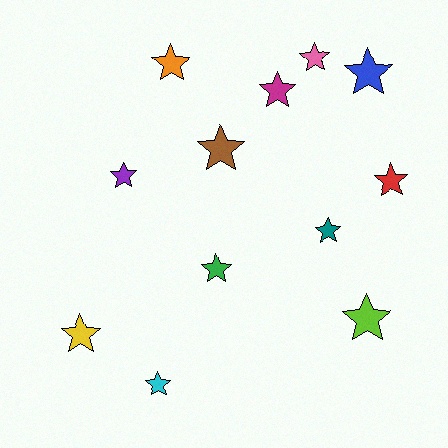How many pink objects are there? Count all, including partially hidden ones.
There is 1 pink object.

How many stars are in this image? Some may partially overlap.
There are 12 stars.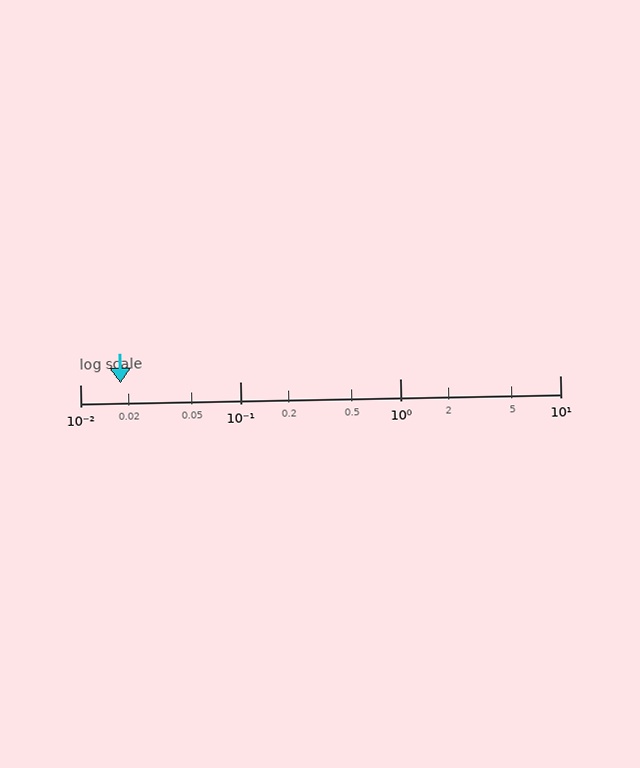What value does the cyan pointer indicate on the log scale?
The pointer indicates approximately 0.018.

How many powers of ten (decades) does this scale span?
The scale spans 3 decades, from 0.01 to 10.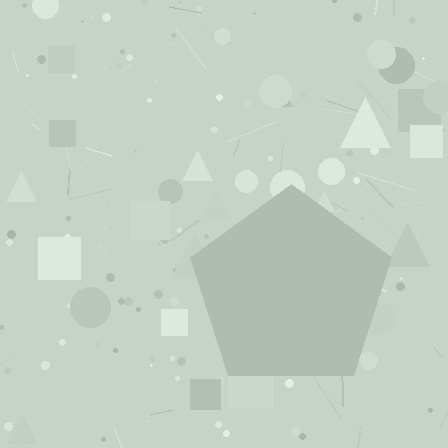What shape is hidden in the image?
A pentagon is hidden in the image.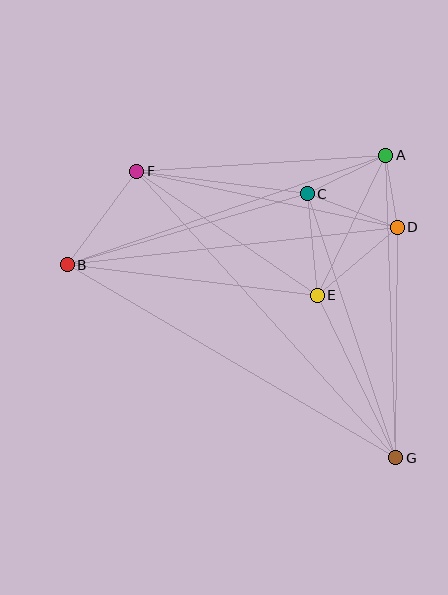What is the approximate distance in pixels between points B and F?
The distance between B and F is approximately 117 pixels.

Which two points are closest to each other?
Points A and D are closest to each other.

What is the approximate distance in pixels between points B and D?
The distance between B and D is approximately 332 pixels.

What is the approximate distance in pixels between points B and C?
The distance between B and C is approximately 250 pixels.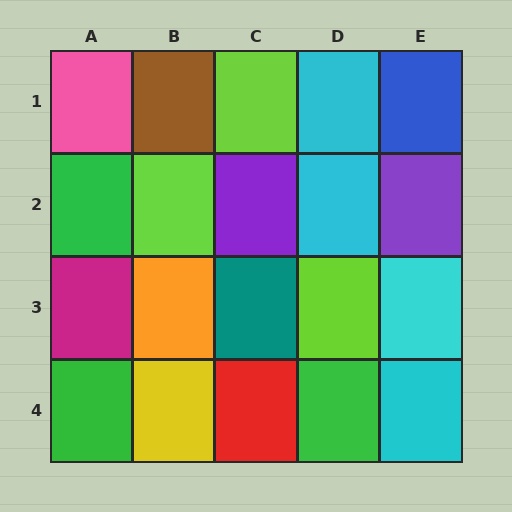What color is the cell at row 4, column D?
Green.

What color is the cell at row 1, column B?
Brown.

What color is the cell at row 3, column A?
Magenta.